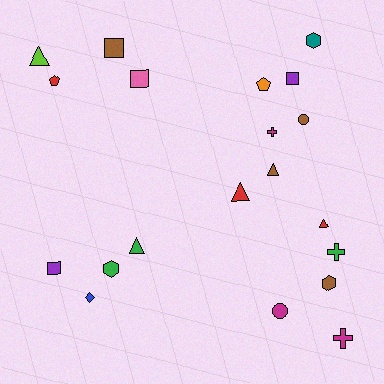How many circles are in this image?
There are 2 circles.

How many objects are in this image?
There are 20 objects.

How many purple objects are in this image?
There are 2 purple objects.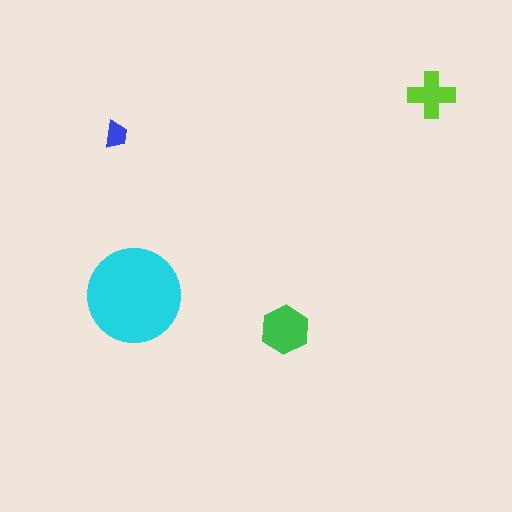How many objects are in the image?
There are 4 objects in the image.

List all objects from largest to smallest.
The cyan circle, the green hexagon, the lime cross, the blue trapezoid.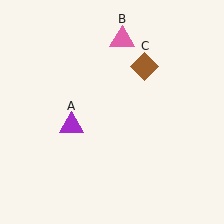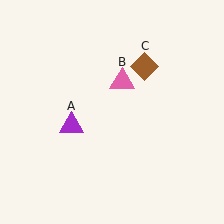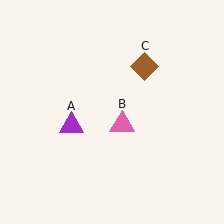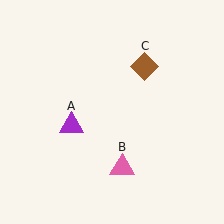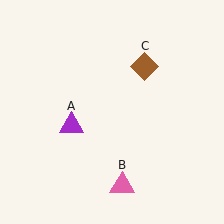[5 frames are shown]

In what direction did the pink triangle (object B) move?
The pink triangle (object B) moved down.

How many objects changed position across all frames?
1 object changed position: pink triangle (object B).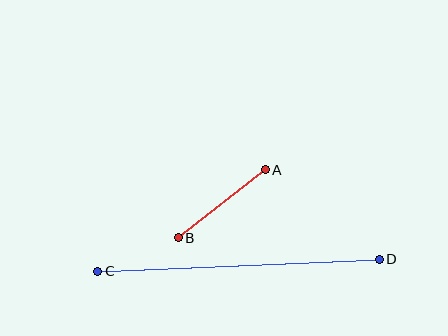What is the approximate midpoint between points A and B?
The midpoint is at approximately (222, 204) pixels.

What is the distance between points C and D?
The distance is approximately 282 pixels.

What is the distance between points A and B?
The distance is approximately 110 pixels.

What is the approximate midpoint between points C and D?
The midpoint is at approximately (238, 265) pixels.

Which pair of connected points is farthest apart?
Points C and D are farthest apart.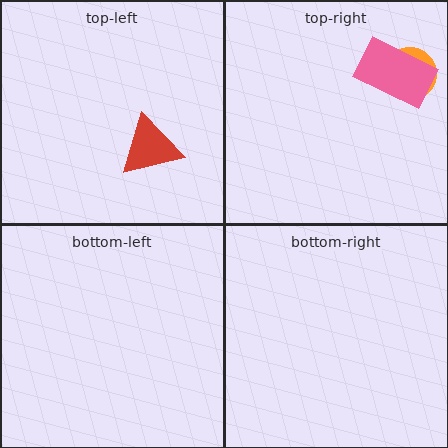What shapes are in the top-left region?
The red triangle.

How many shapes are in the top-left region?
1.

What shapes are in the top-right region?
The orange circle, the pink rectangle.